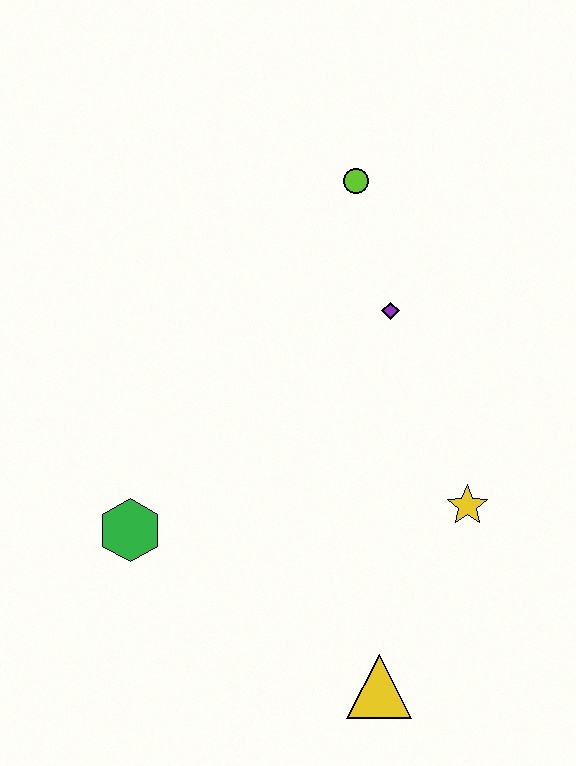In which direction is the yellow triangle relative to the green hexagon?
The yellow triangle is to the right of the green hexagon.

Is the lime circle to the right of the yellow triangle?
No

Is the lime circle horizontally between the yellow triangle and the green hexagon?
Yes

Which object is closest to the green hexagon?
The yellow triangle is closest to the green hexagon.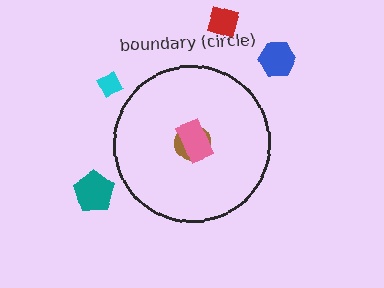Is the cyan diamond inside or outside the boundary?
Outside.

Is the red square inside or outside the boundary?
Outside.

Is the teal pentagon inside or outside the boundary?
Outside.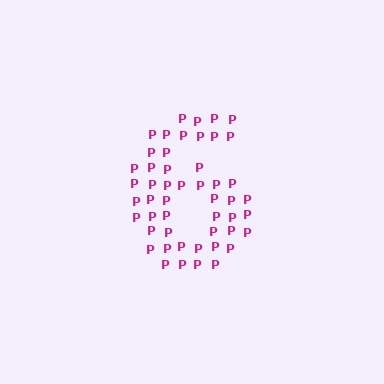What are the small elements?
The small elements are letter P's.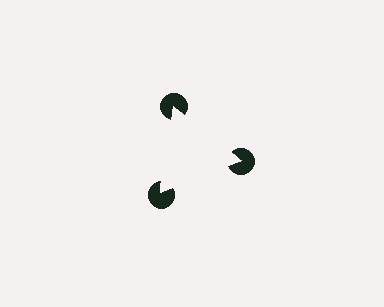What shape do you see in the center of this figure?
An illusory triangle — its edges are inferred from the aligned wedge cuts in the pac-man discs, not physically drawn.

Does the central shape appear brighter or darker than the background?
It typically appears slightly brighter than the background, even though no actual brightness change is drawn.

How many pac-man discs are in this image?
There are 3 — one at each vertex of the illusory triangle.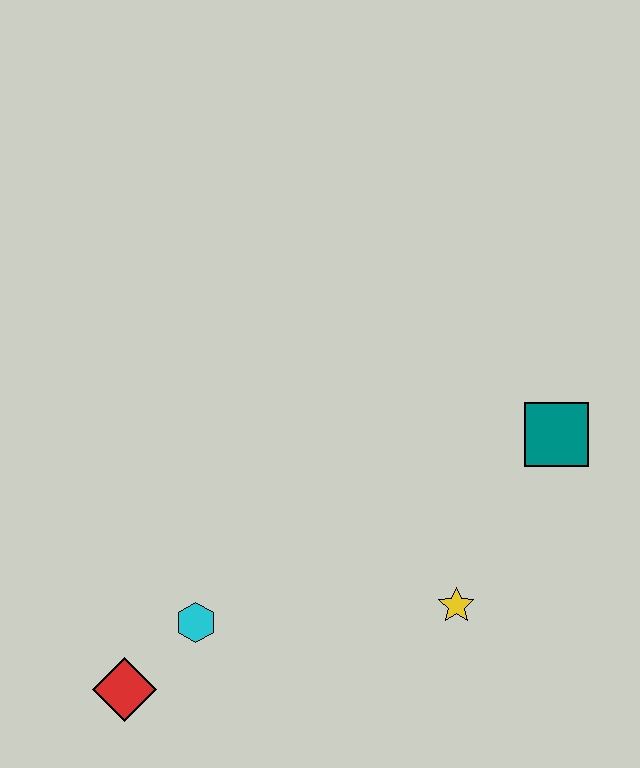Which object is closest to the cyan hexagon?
The red diamond is closest to the cyan hexagon.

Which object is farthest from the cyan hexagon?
The teal square is farthest from the cyan hexagon.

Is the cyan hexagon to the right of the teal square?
No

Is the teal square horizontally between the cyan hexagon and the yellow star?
No